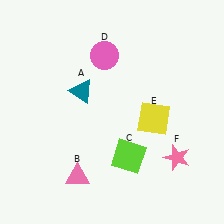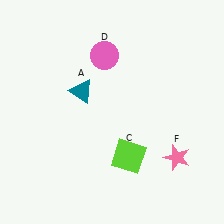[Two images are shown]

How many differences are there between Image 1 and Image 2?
There are 2 differences between the two images.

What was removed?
The pink triangle (B), the yellow square (E) were removed in Image 2.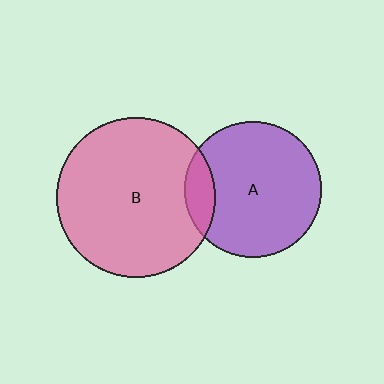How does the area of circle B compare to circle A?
Approximately 1.4 times.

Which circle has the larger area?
Circle B (pink).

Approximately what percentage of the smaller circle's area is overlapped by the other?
Approximately 15%.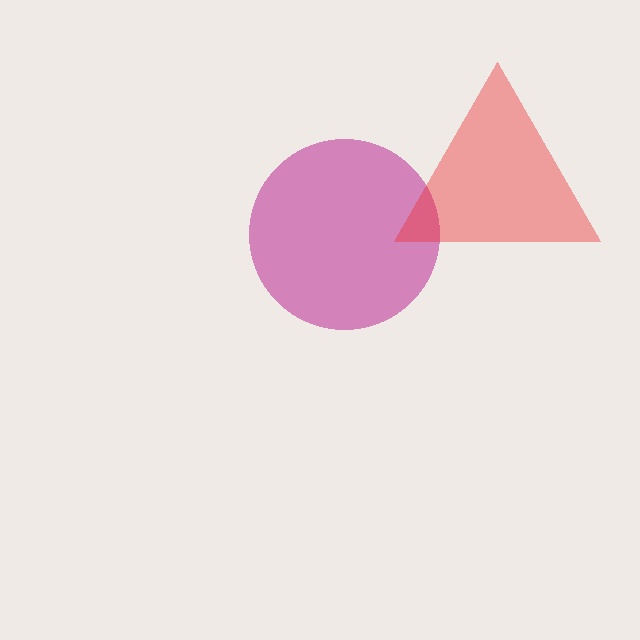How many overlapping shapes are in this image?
There are 2 overlapping shapes in the image.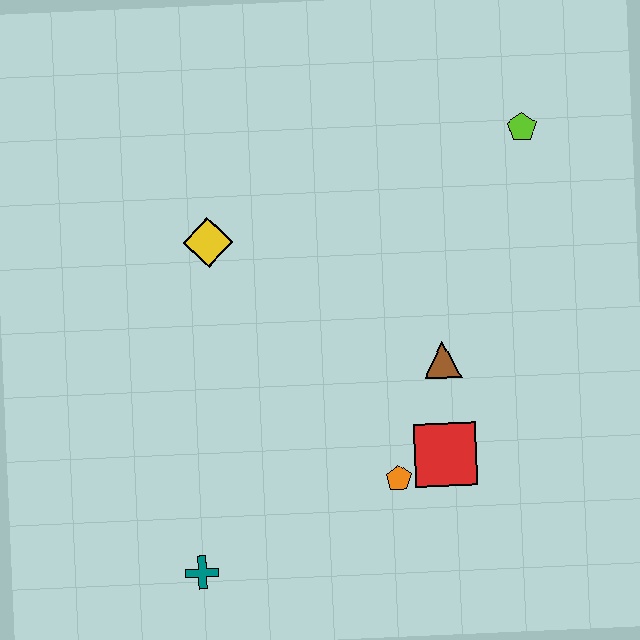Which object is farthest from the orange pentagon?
The lime pentagon is farthest from the orange pentagon.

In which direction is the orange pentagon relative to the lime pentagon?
The orange pentagon is below the lime pentagon.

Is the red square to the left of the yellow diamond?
No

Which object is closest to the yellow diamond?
The brown triangle is closest to the yellow diamond.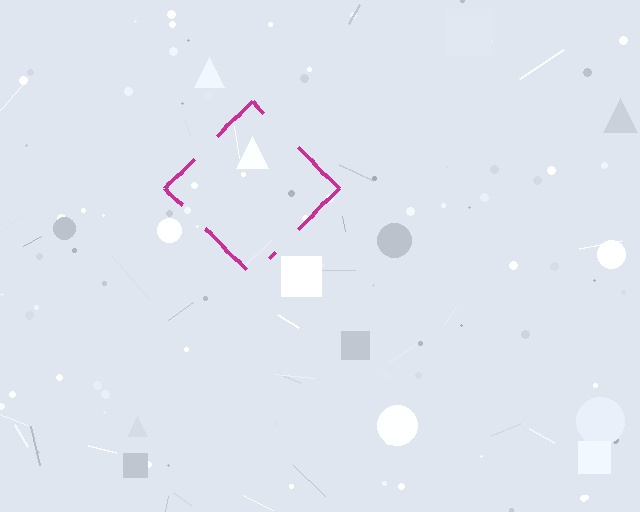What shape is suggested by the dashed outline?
The dashed outline suggests a diamond.